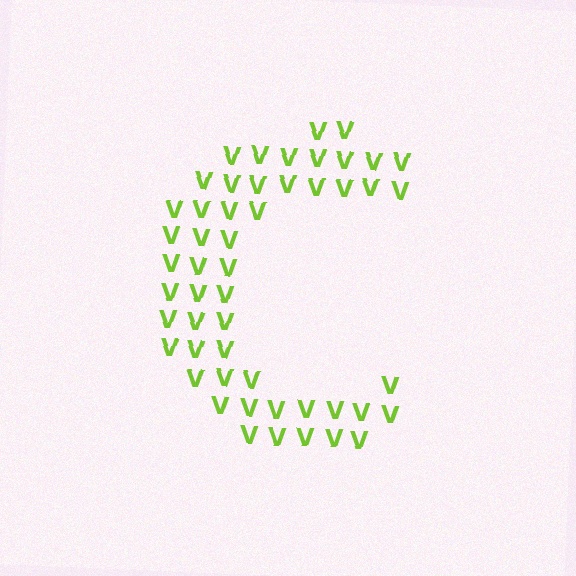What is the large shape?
The large shape is the letter C.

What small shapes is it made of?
It is made of small letter V's.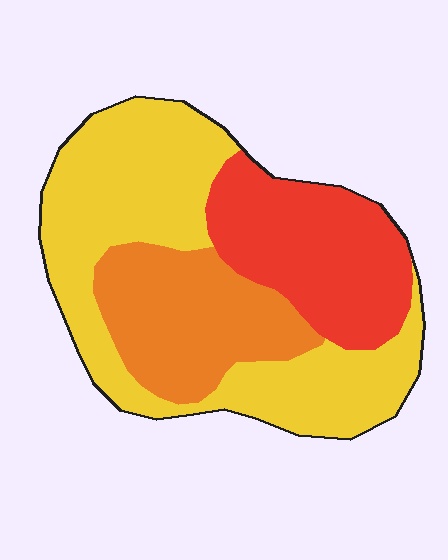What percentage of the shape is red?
Red takes up about one quarter (1/4) of the shape.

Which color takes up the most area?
Yellow, at roughly 50%.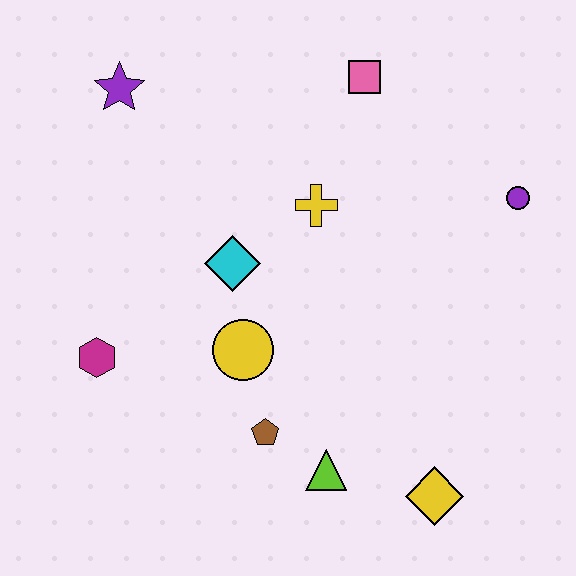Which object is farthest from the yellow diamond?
The purple star is farthest from the yellow diamond.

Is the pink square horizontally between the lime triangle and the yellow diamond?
Yes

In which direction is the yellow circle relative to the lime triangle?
The yellow circle is above the lime triangle.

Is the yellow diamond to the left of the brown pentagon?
No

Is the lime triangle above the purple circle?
No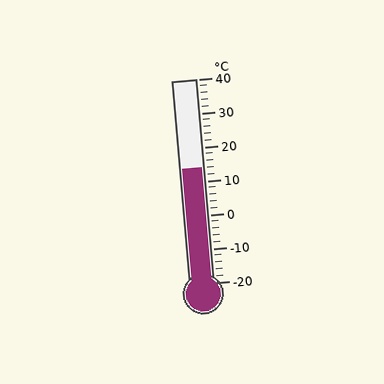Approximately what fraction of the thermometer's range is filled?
The thermometer is filled to approximately 55% of its range.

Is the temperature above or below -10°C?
The temperature is above -10°C.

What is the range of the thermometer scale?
The thermometer scale ranges from -20°C to 40°C.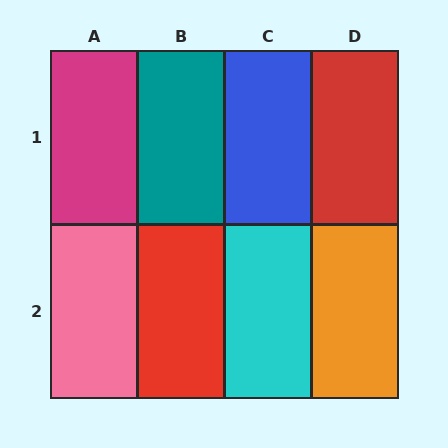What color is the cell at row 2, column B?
Red.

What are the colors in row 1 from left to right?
Magenta, teal, blue, red.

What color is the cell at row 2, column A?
Pink.